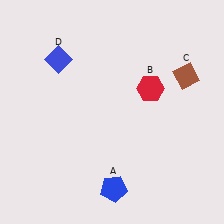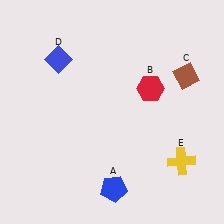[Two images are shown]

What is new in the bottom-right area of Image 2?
A yellow cross (E) was added in the bottom-right area of Image 2.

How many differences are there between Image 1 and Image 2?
There is 1 difference between the two images.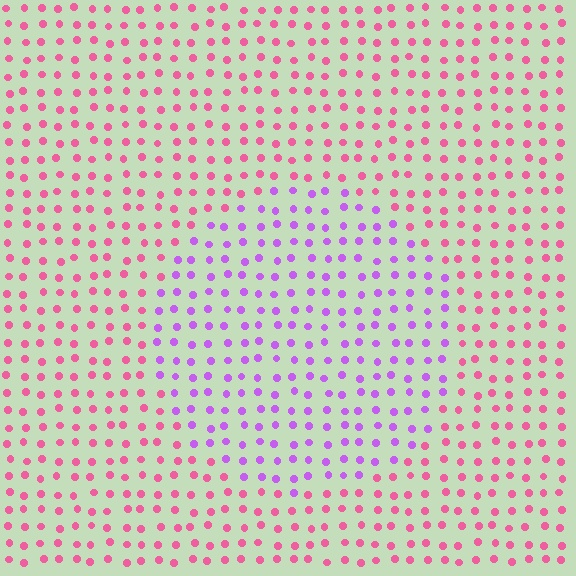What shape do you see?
I see a circle.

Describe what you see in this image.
The image is filled with small pink elements in a uniform arrangement. A circle-shaped region is visible where the elements are tinted to a slightly different hue, forming a subtle color boundary.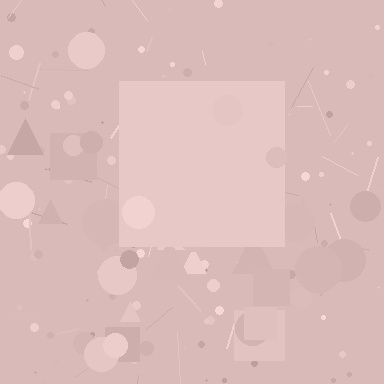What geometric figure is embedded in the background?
A square is embedded in the background.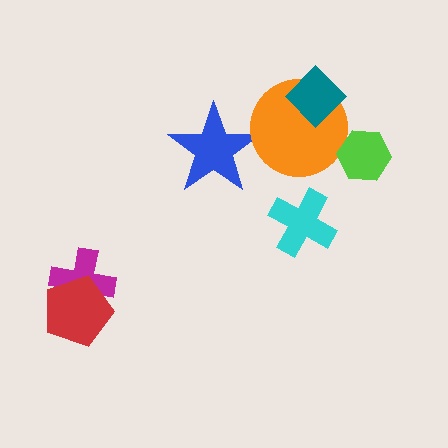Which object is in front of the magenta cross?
The red pentagon is in front of the magenta cross.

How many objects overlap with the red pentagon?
1 object overlaps with the red pentagon.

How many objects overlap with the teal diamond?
1 object overlaps with the teal diamond.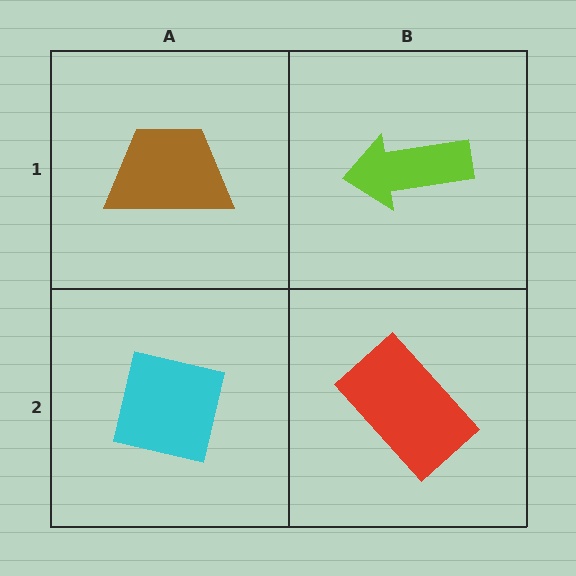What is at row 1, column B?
A lime arrow.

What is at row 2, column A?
A cyan square.